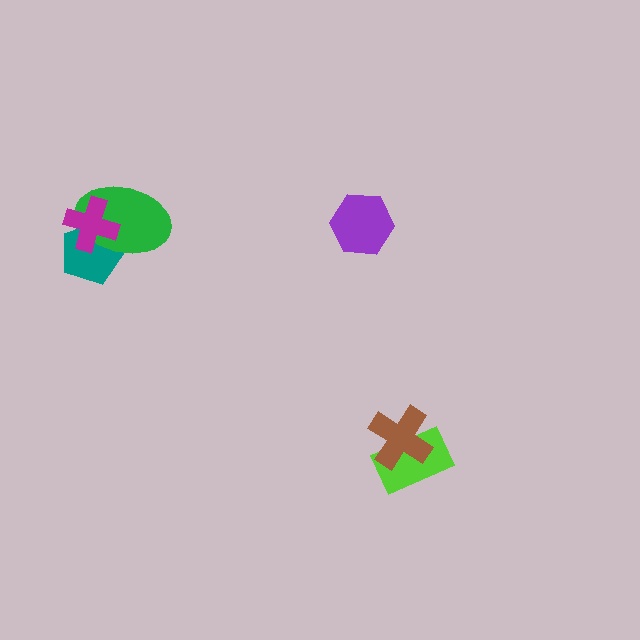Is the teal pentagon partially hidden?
Yes, it is partially covered by another shape.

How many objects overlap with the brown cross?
1 object overlaps with the brown cross.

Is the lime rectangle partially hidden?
Yes, it is partially covered by another shape.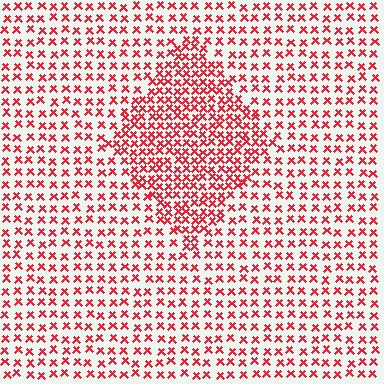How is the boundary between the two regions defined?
The boundary is defined by a change in element density (approximately 1.9x ratio). All elements are the same color, size, and shape.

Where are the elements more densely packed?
The elements are more densely packed inside the diamond boundary.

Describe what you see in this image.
The image contains small red elements arranged at two different densities. A diamond-shaped region is visible where the elements are more densely packed than the surrounding area.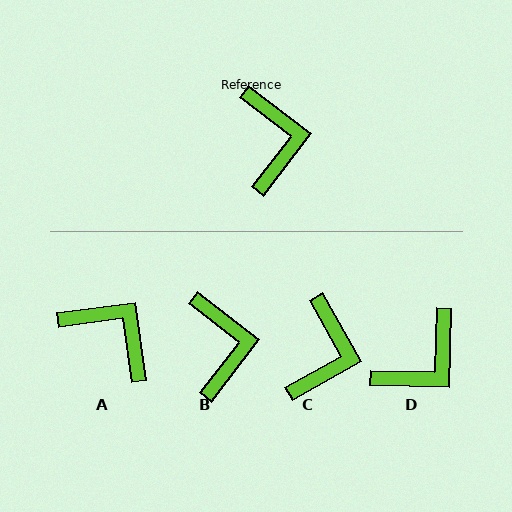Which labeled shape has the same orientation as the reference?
B.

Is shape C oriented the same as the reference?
No, it is off by about 23 degrees.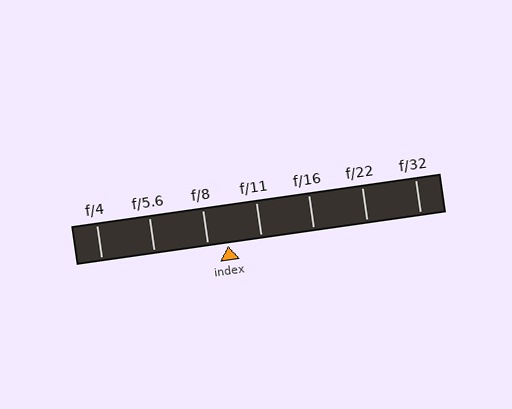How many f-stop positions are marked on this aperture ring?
There are 7 f-stop positions marked.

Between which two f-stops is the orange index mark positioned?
The index mark is between f/8 and f/11.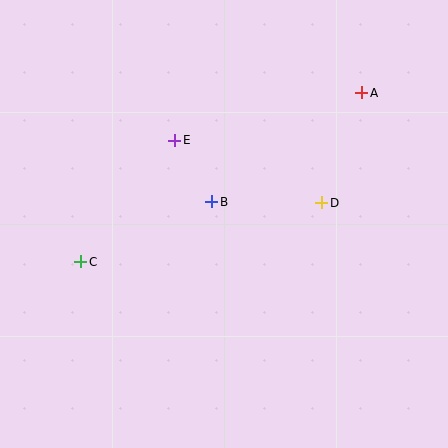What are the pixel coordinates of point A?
Point A is at (362, 93).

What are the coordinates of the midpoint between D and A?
The midpoint between D and A is at (342, 148).